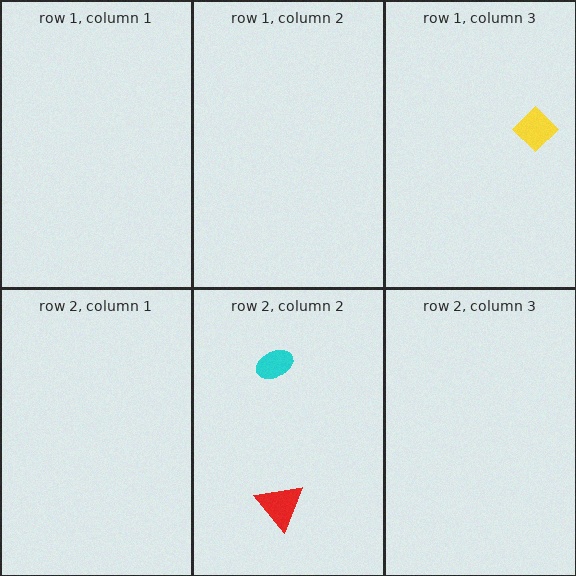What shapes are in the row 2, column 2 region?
The cyan ellipse, the red triangle.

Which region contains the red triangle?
The row 2, column 2 region.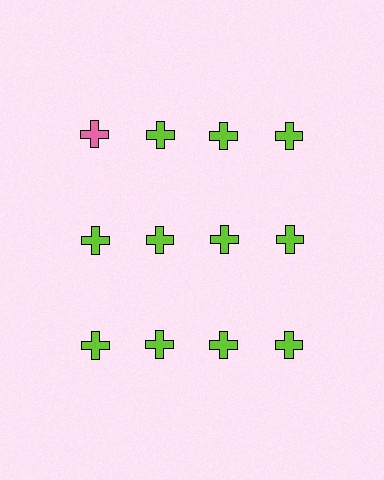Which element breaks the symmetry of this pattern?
The pink cross in the top row, leftmost column breaks the symmetry. All other shapes are lime crosses.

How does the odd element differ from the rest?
It has a different color: pink instead of lime.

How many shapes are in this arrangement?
There are 12 shapes arranged in a grid pattern.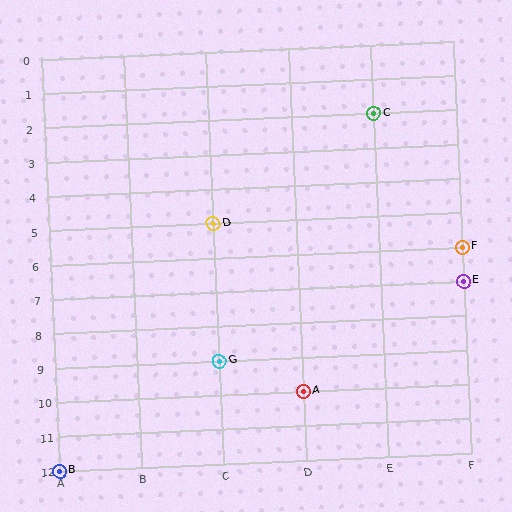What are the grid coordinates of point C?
Point C is at grid coordinates (E, 2).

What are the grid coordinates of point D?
Point D is at grid coordinates (C, 5).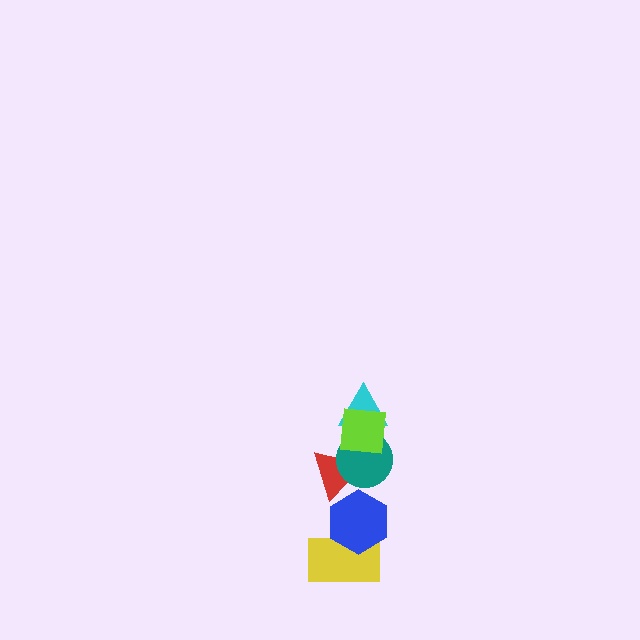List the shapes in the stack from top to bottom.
From top to bottom: the lime square, the cyan triangle, the teal circle, the red triangle, the blue hexagon, the yellow rectangle.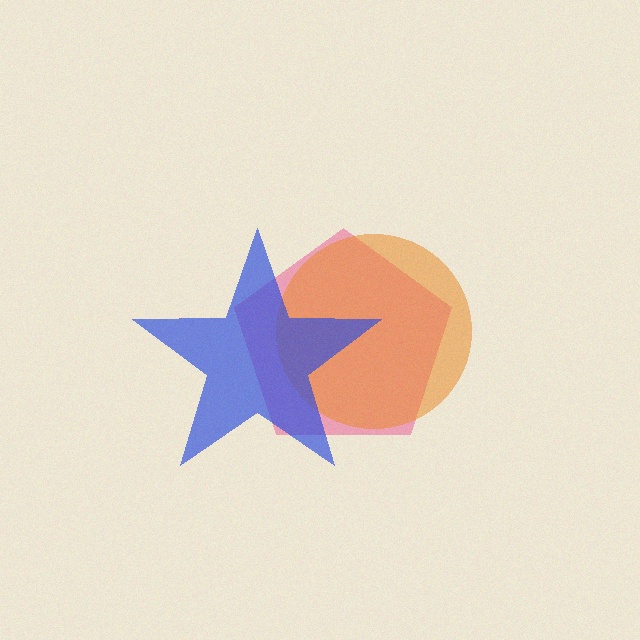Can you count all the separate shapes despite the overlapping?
Yes, there are 3 separate shapes.